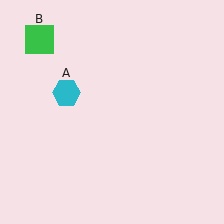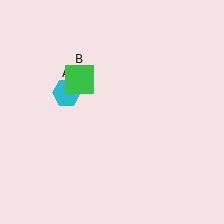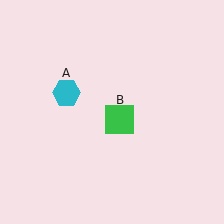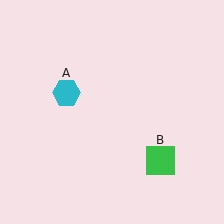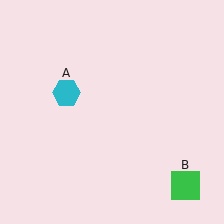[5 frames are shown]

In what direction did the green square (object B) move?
The green square (object B) moved down and to the right.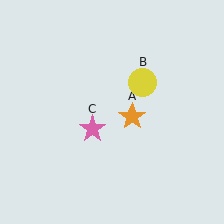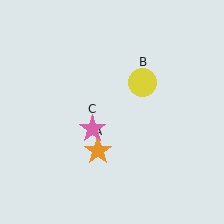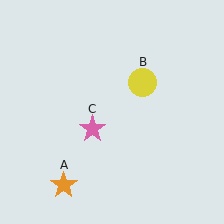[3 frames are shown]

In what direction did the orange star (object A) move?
The orange star (object A) moved down and to the left.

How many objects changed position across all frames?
1 object changed position: orange star (object A).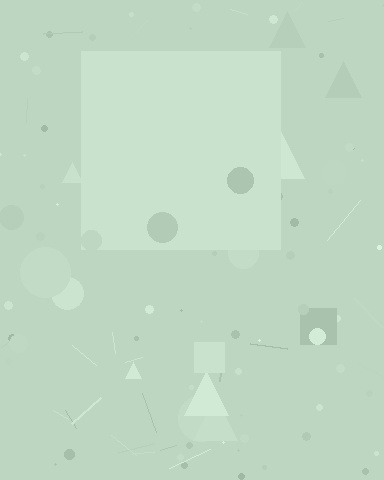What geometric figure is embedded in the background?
A square is embedded in the background.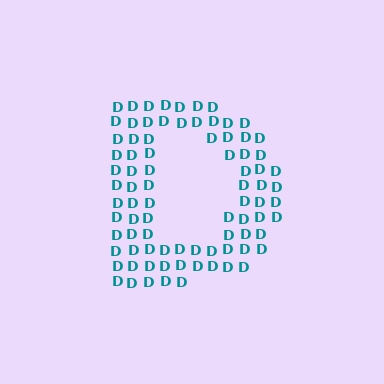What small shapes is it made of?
It is made of small letter D's.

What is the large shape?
The large shape is the letter D.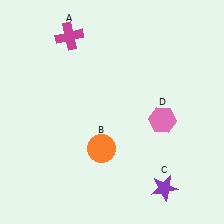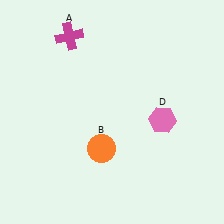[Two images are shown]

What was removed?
The purple star (C) was removed in Image 2.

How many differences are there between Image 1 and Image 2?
There is 1 difference between the two images.